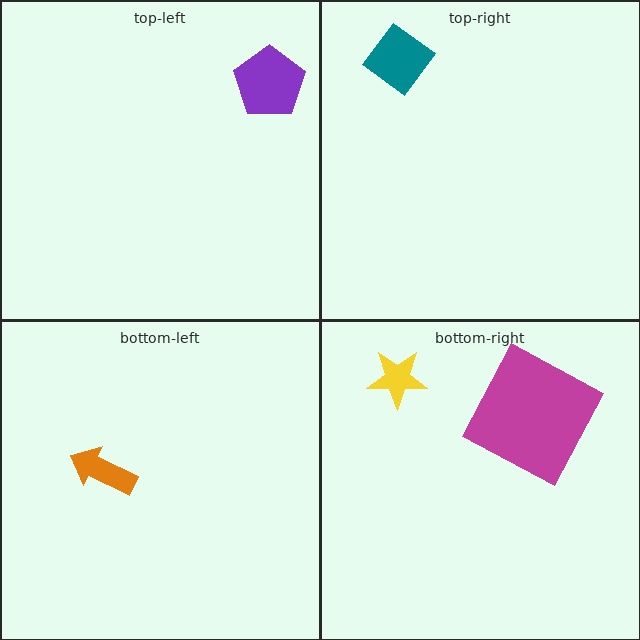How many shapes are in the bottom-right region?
2.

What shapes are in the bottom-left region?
The orange arrow.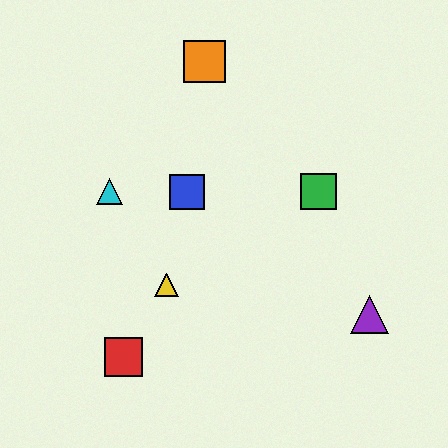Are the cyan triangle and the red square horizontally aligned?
No, the cyan triangle is at y≈192 and the red square is at y≈357.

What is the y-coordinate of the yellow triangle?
The yellow triangle is at y≈285.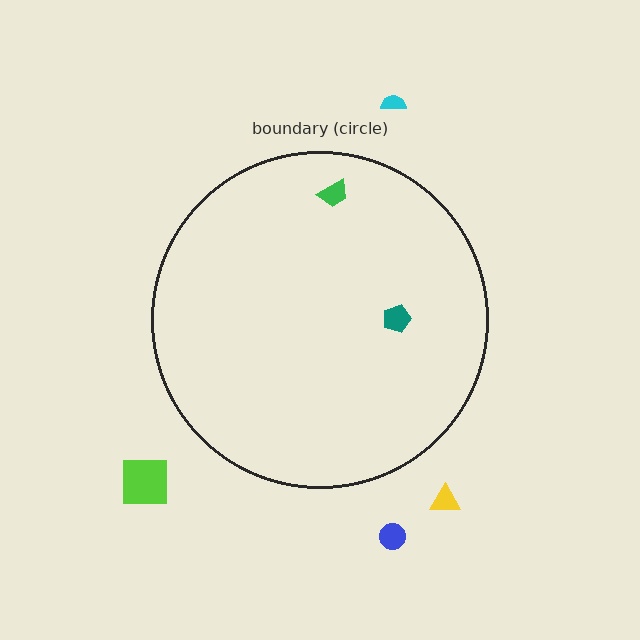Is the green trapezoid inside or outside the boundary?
Inside.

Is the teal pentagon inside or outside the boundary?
Inside.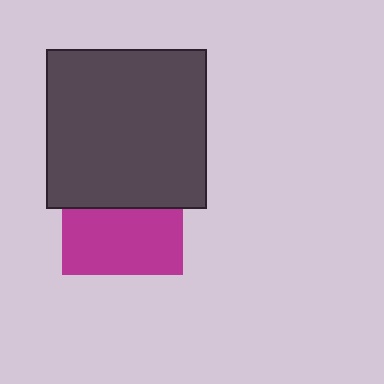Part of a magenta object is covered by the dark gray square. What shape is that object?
It is a square.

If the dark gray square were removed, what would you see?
You would see the complete magenta square.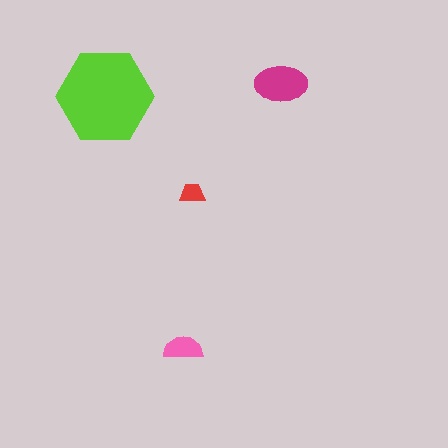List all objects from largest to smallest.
The lime hexagon, the magenta ellipse, the pink semicircle, the red trapezoid.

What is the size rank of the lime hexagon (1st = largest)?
1st.